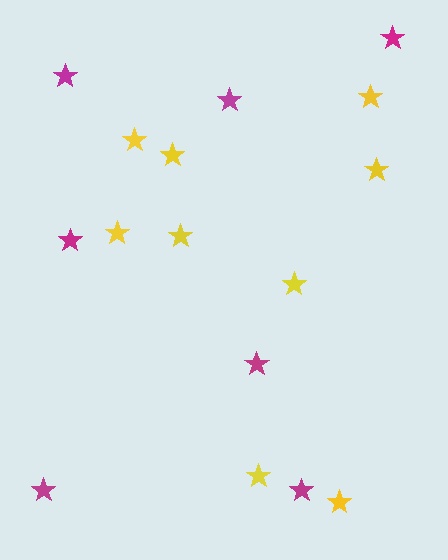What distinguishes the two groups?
There are 2 groups: one group of magenta stars (7) and one group of yellow stars (9).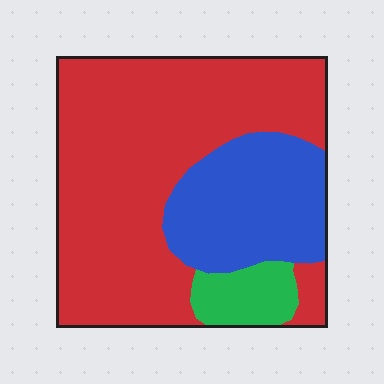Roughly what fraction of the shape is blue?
Blue covers roughly 25% of the shape.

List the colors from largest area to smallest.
From largest to smallest: red, blue, green.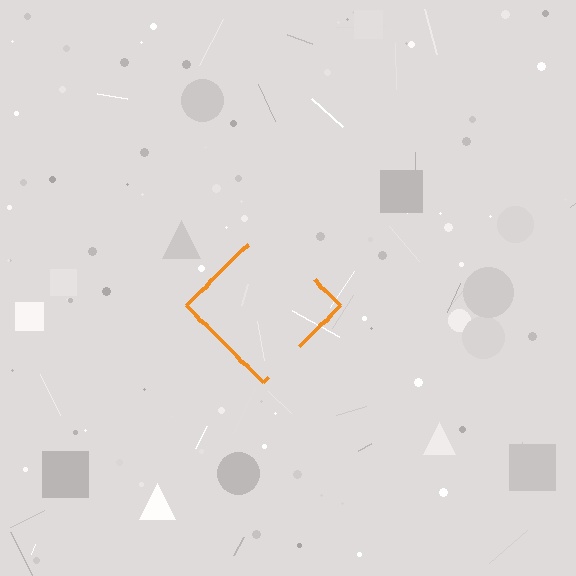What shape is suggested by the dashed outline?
The dashed outline suggests a diamond.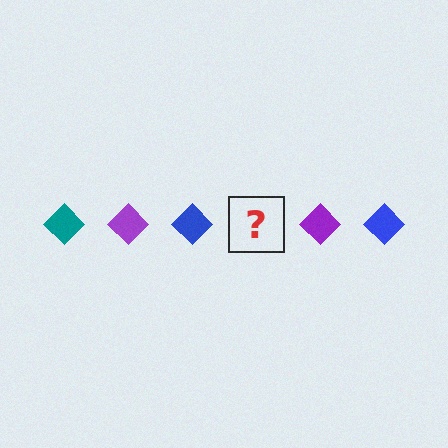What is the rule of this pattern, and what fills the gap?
The rule is that the pattern cycles through teal, purple, blue diamonds. The gap should be filled with a teal diamond.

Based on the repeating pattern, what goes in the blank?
The blank should be a teal diamond.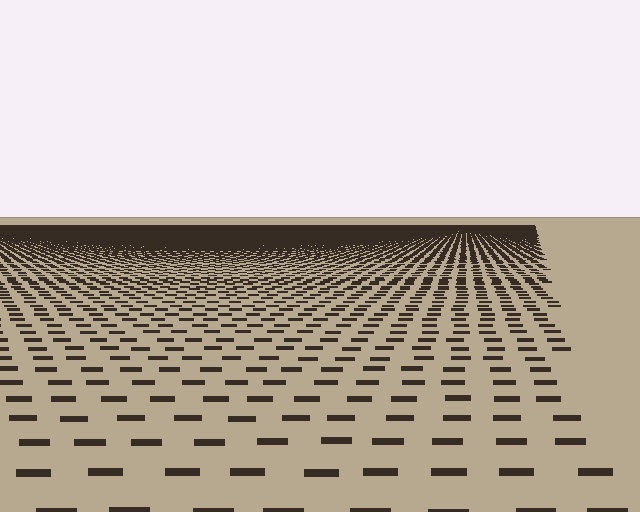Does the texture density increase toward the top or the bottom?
Density increases toward the top.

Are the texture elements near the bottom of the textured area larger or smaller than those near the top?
Larger. Near the bottom, elements are closer to the viewer and appear at a bigger on-screen size.